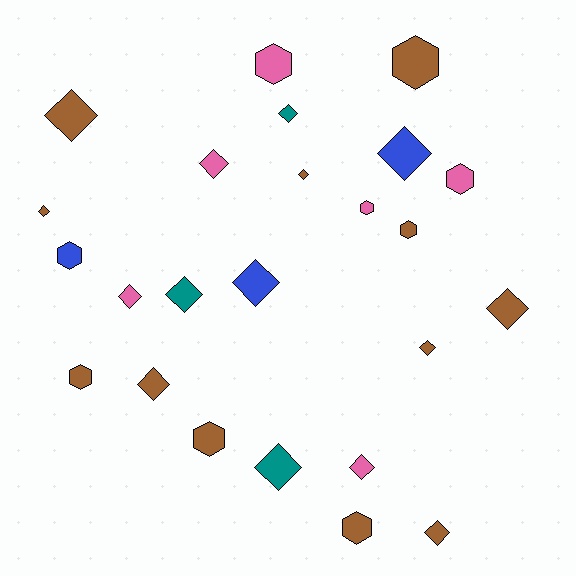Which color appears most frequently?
Brown, with 12 objects.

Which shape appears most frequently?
Diamond, with 15 objects.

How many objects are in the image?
There are 24 objects.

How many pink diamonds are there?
There are 3 pink diamonds.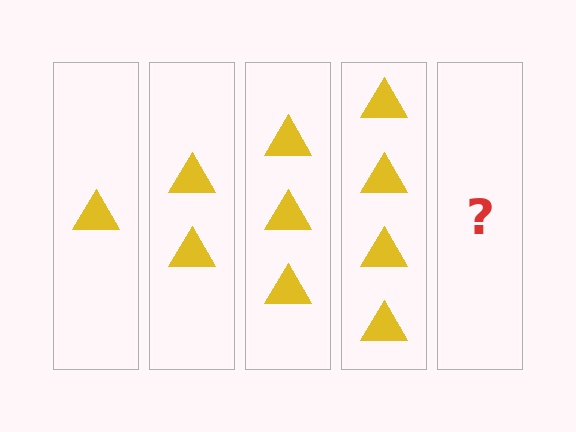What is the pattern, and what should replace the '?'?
The pattern is that each step adds one more triangle. The '?' should be 5 triangles.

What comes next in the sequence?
The next element should be 5 triangles.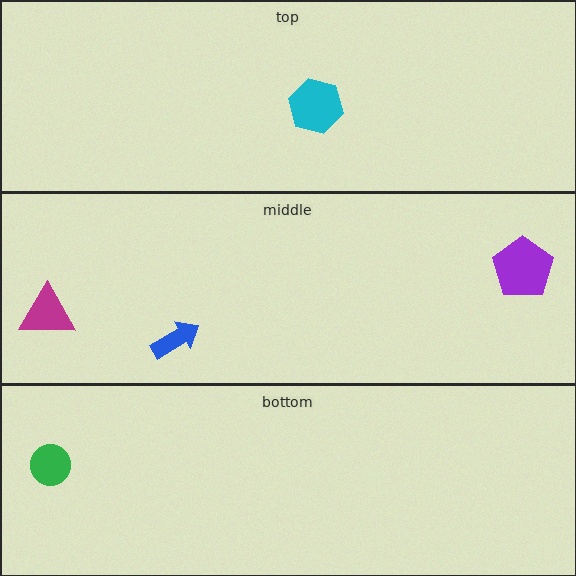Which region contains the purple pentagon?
The middle region.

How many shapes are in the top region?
1.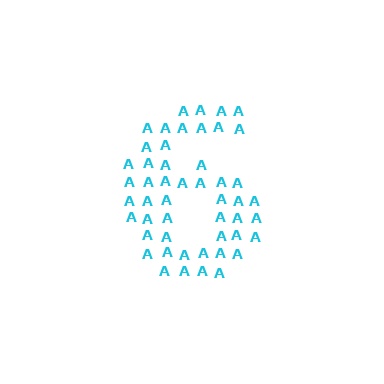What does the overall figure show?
The overall figure shows the digit 6.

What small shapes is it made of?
It is made of small letter A's.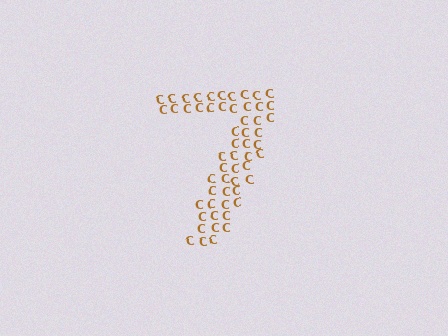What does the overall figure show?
The overall figure shows the digit 7.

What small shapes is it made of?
It is made of small letter C's.